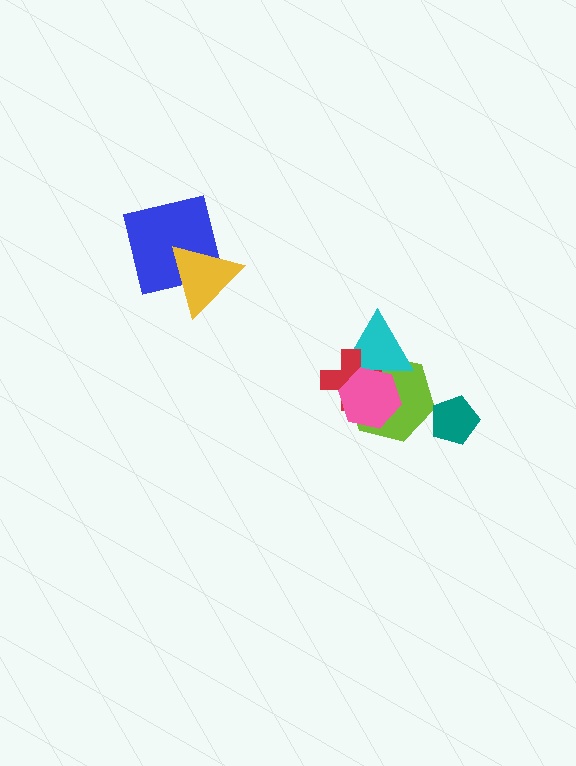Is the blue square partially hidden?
Yes, it is partially covered by another shape.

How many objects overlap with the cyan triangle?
3 objects overlap with the cyan triangle.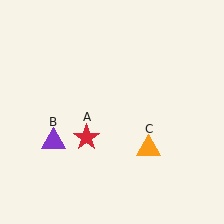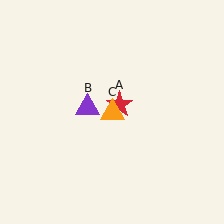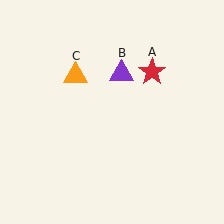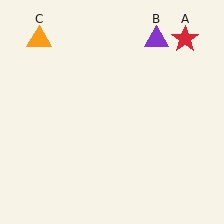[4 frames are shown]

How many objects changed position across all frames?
3 objects changed position: red star (object A), purple triangle (object B), orange triangle (object C).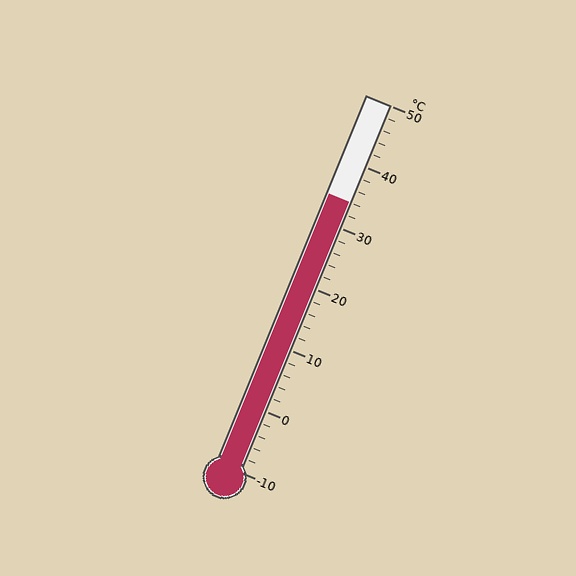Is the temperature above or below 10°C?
The temperature is above 10°C.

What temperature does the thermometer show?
The thermometer shows approximately 34°C.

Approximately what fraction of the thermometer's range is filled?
The thermometer is filled to approximately 75% of its range.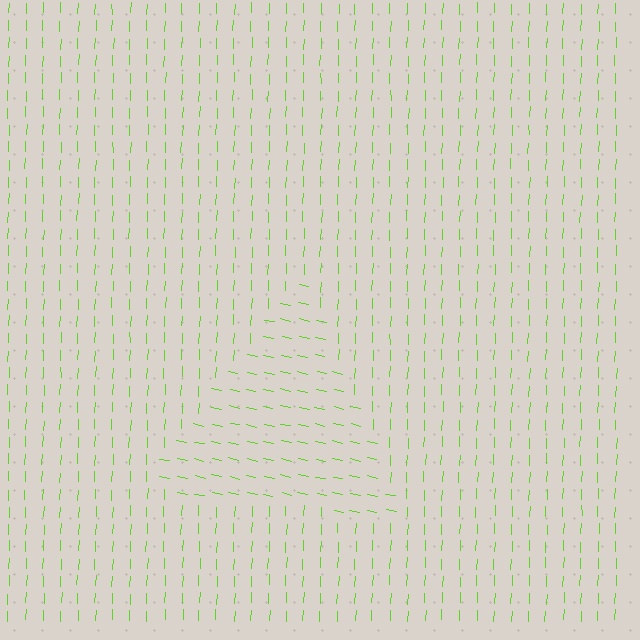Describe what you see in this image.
The image is filled with small lime line segments. A triangle region in the image has lines oriented differently from the surrounding lines, creating a visible texture boundary.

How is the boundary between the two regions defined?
The boundary is defined purely by a change in line orientation (approximately 80 degrees difference). All lines are the same color and thickness.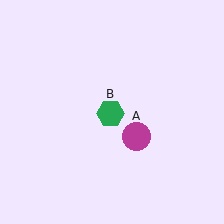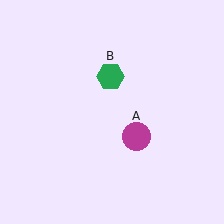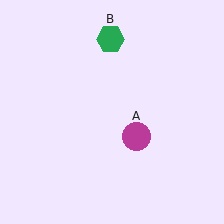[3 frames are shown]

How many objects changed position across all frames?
1 object changed position: green hexagon (object B).